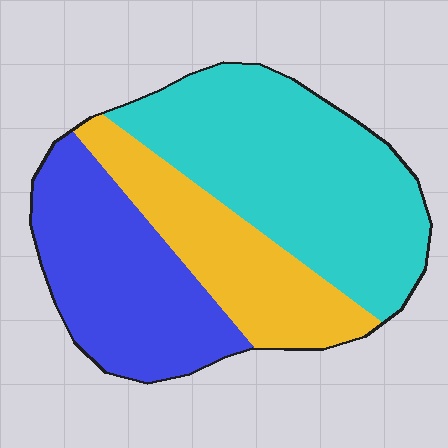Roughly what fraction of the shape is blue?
Blue takes up about one third (1/3) of the shape.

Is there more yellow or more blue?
Blue.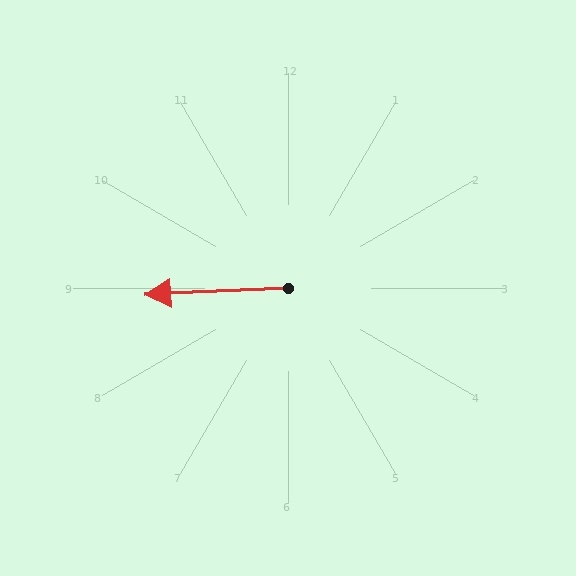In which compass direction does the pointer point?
West.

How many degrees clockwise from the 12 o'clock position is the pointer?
Approximately 268 degrees.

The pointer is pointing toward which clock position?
Roughly 9 o'clock.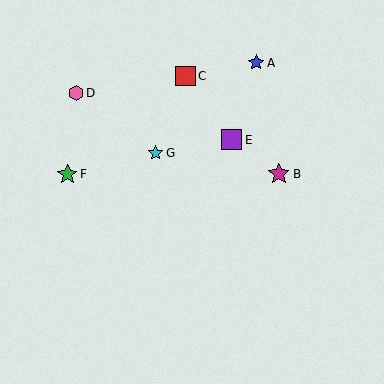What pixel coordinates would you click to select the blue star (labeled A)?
Click at (256, 63) to select the blue star A.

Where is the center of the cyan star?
The center of the cyan star is at (156, 153).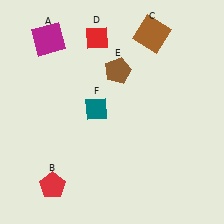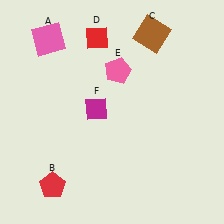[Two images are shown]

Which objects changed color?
A changed from magenta to pink. E changed from brown to pink. F changed from teal to magenta.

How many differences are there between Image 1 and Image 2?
There are 3 differences between the two images.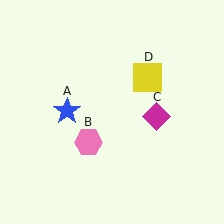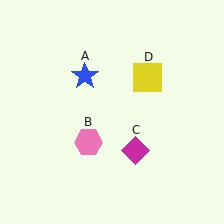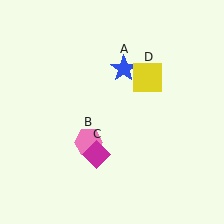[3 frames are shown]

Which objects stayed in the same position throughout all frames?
Pink hexagon (object B) and yellow square (object D) remained stationary.